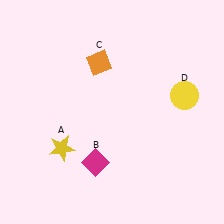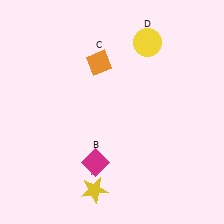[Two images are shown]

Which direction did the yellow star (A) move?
The yellow star (A) moved down.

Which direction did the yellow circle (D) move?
The yellow circle (D) moved up.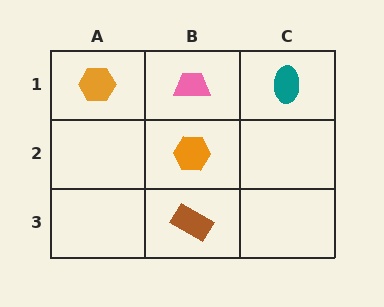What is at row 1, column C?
A teal ellipse.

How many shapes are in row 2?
1 shape.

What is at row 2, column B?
An orange hexagon.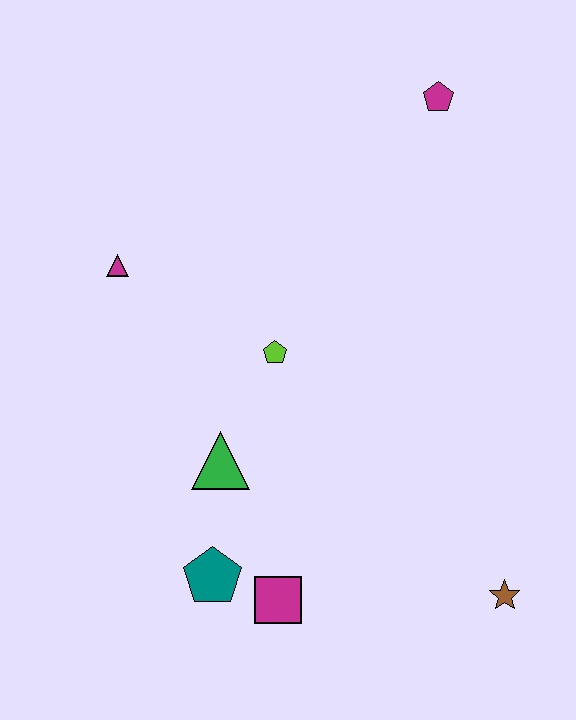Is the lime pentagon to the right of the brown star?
No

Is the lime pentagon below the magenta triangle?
Yes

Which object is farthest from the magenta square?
The magenta pentagon is farthest from the magenta square.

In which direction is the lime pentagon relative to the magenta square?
The lime pentagon is above the magenta square.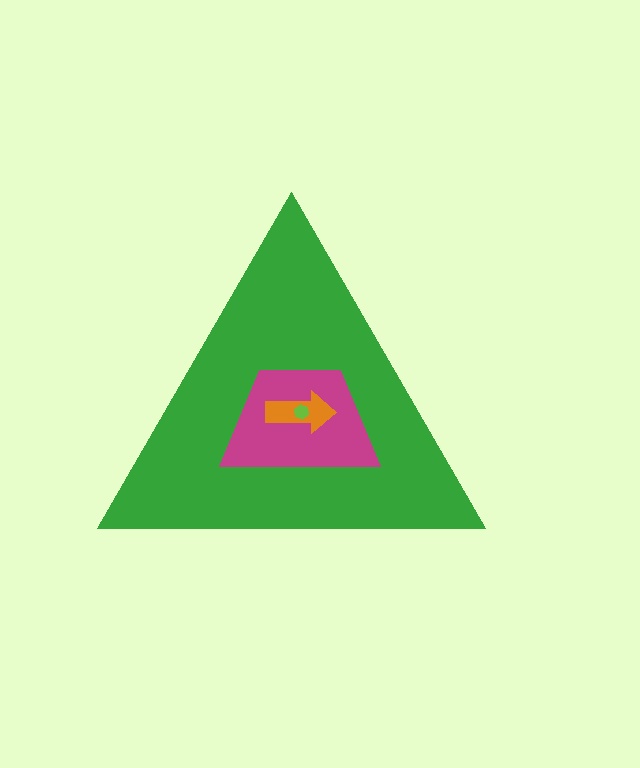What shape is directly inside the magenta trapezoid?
The orange arrow.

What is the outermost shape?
The green triangle.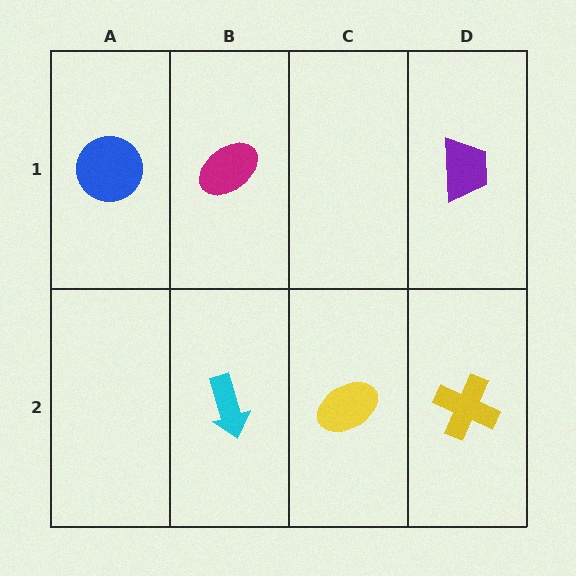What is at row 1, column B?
A magenta ellipse.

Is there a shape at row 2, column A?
No, that cell is empty.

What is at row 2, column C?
A yellow ellipse.